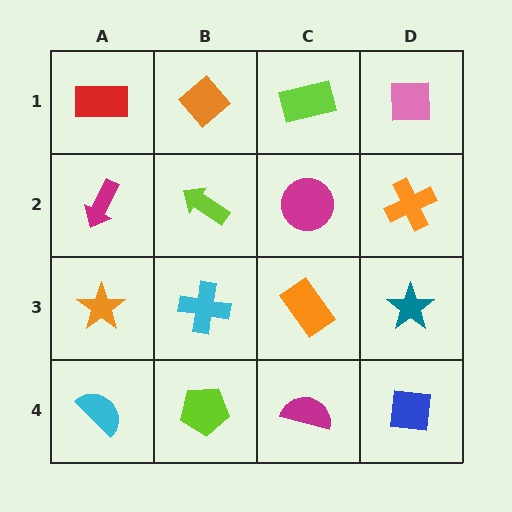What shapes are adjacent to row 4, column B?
A cyan cross (row 3, column B), a cyan semicircle (row 4, column A), a magenta semicircle (row 4, column C).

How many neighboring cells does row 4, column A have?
2.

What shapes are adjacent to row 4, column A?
An orange star (row 3, column A), a lime pentagon (row 4, column B).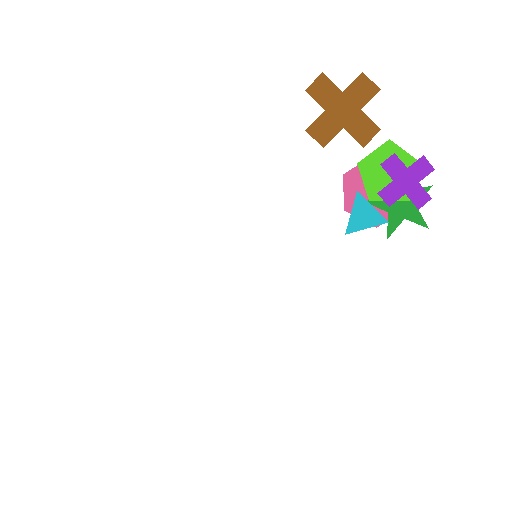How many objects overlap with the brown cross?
0 objects overlap with the brown cross.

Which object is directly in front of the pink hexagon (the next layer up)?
The green star is directly in front of the pink hexagon.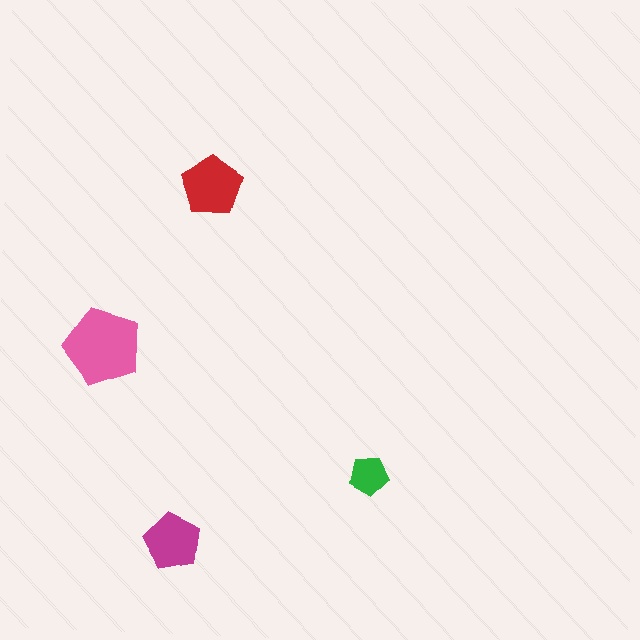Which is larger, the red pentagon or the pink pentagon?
The pink one.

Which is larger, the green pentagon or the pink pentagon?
The pink one.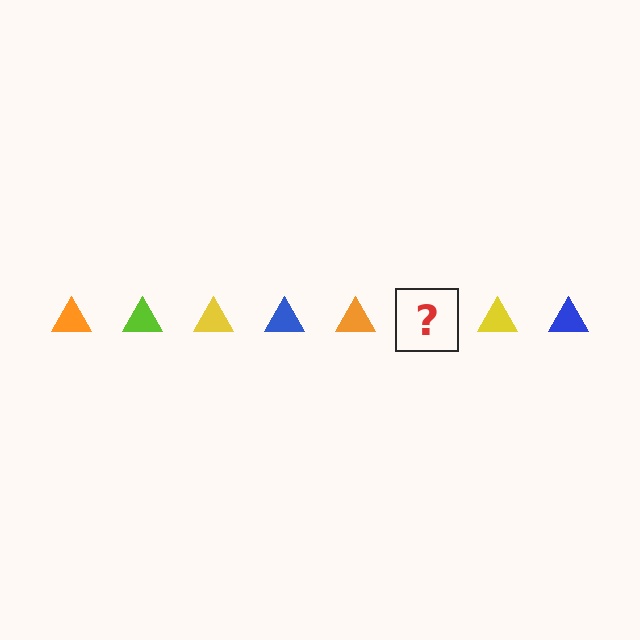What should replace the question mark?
The question mark should be replaced with a lime triangle.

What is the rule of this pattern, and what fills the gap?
The rule is that the pattern cycles through orange, lime, yellow, blue triangles. The gap should be filled with a lime triangle.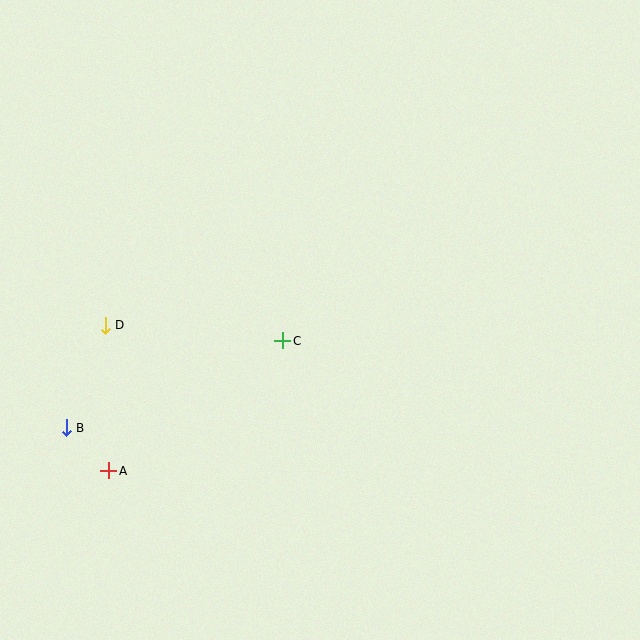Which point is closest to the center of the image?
Point C at (283, 341) is closest to the center.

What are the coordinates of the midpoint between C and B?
The midpoint between C and B is at (175, 384).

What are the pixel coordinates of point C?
Point C is at (283, 341).